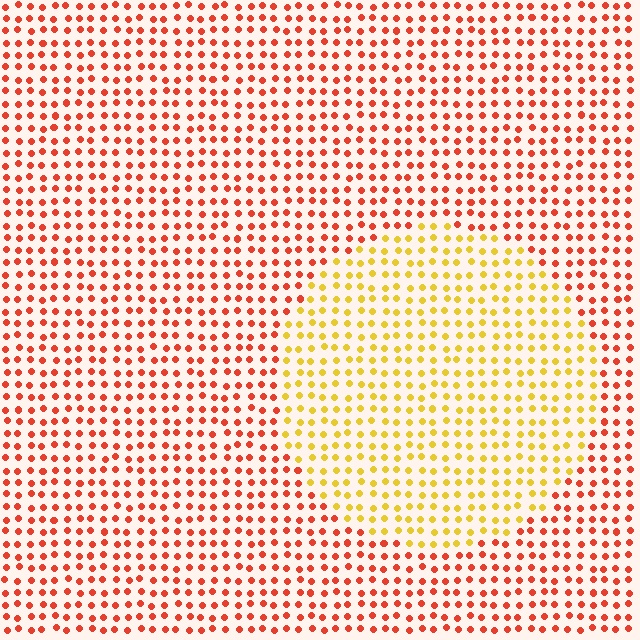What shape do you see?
I see a circle.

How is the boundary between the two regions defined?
The boundary is defined purely by a slight shift in hue (about 46 degrees). Spacing, size, and orientation are identical on both sides.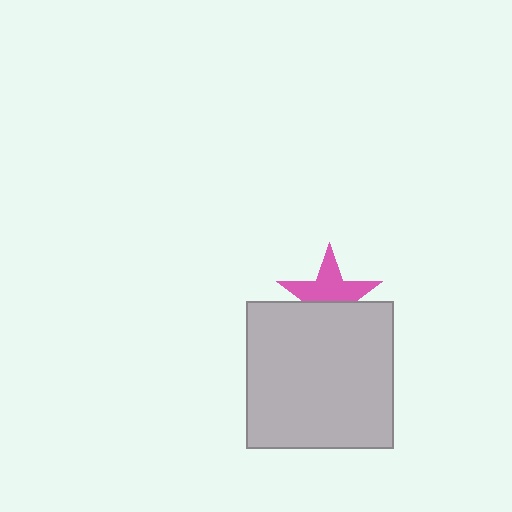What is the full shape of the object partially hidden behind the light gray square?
The partially hidden object is a pink star.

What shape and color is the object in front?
The object in front is a light gray square.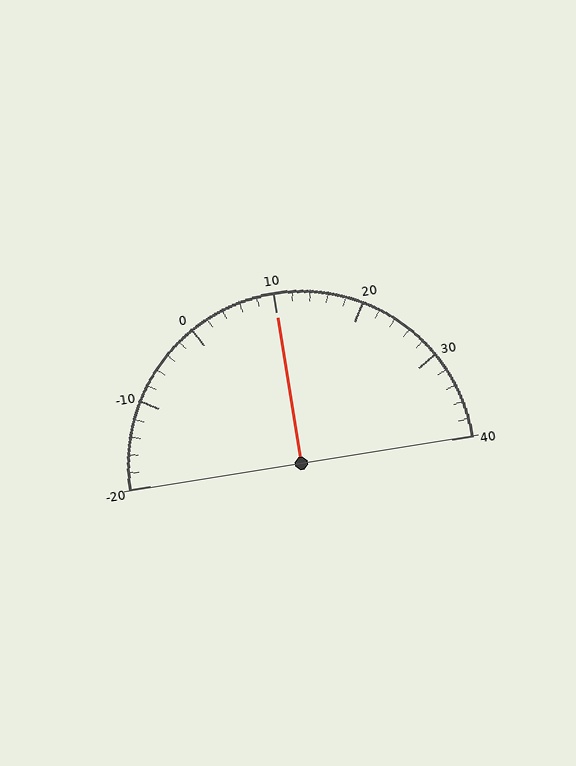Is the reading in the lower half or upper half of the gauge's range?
The reading is in the upper half of the range (-20 to 40).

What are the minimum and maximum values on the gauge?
The gauge ranges from -20 to 40.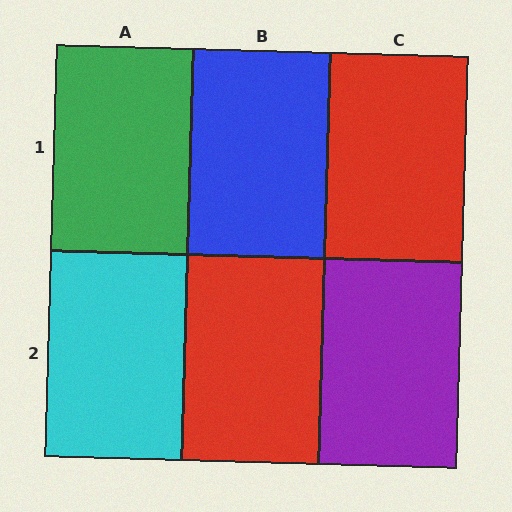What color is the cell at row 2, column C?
Purple.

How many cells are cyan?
1 cell is cyan.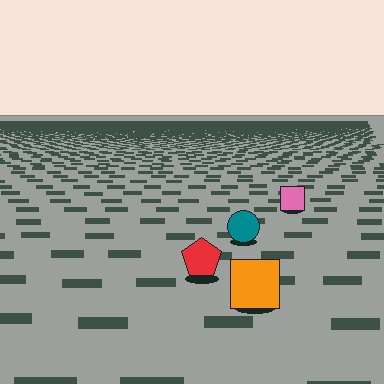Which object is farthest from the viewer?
The pink square is farthest from the viewer. It appears smaller and the ground texture around it is denser.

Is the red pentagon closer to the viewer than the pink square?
Yes. The red pentagon is closer — you can tell from the texture gradient: the ground texture is coarser near it.